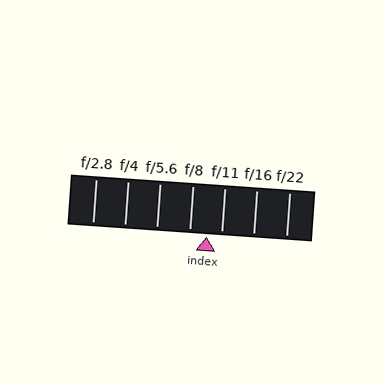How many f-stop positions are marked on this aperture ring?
There are 7 f-stop positions marked.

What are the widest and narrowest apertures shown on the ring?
The widest aperture shown is f/2.8 and the narrowest is f/22.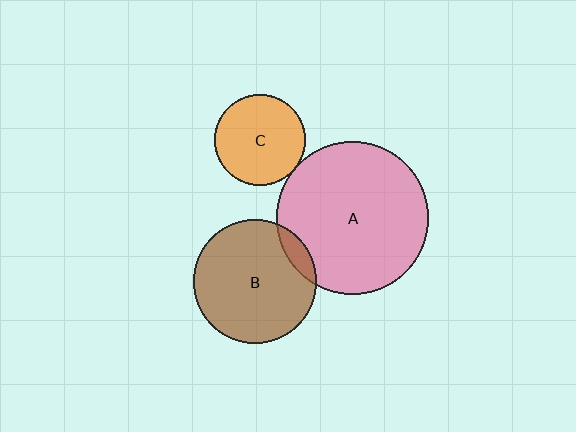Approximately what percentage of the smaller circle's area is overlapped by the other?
Approximately 10%.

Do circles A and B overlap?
Yes.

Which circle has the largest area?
Circle A (pink).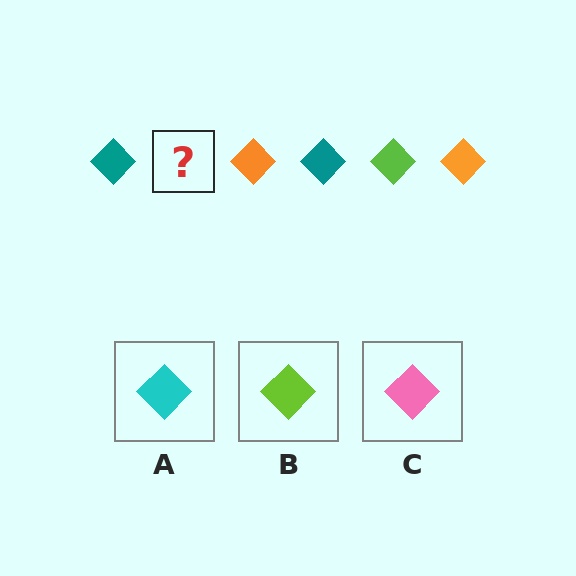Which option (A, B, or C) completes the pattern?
B.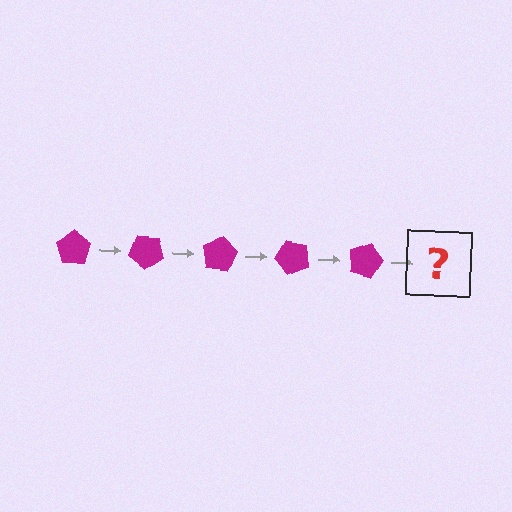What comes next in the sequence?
The next element should be a magenta pentagon rotated 200 degrees.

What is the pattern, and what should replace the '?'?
The pattern is that the pentagon rotates 40 degrees each step. The '?' should be a magenta pentagon rotated 200 degrees.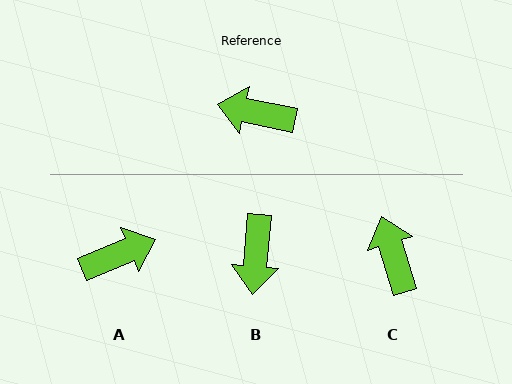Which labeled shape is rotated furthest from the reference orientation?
A, about 146 degrees away.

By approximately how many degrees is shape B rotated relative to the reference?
Approximately 97 degrees counter-clockwise.